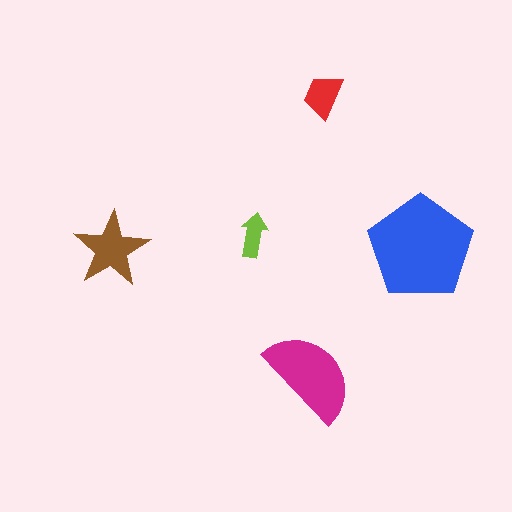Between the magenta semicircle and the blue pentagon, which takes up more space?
The blue pentagon.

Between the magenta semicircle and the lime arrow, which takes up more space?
The magenta semicircle.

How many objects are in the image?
There are 5 objects in the image.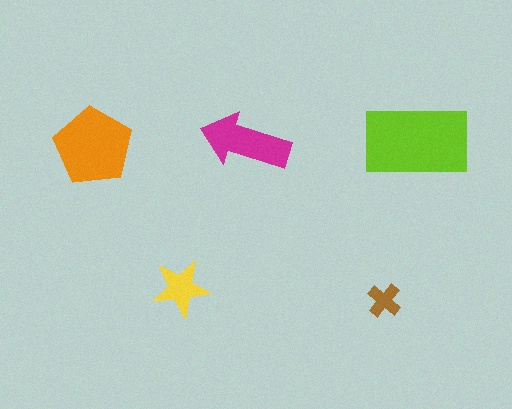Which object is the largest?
The lime rectangle.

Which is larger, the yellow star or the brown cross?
The yellow star.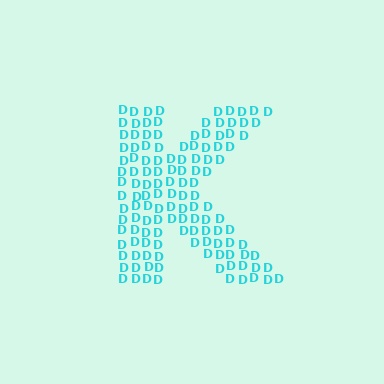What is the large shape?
The large shape is the letter K.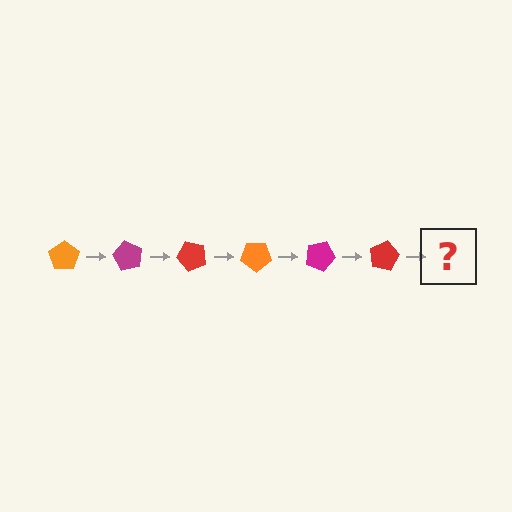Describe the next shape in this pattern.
It should be an orange pentagon, rotated 360 degrees from the start.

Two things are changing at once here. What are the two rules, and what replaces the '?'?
The two rules are that it rotates 60 degrees each step and the color cycles through orange, magenta, and red. The '?' should be an orange pentagon, rotated 360 degrees from the start.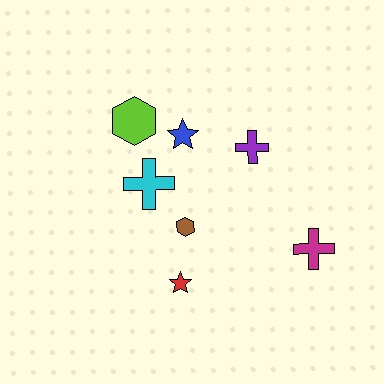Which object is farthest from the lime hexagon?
The magenta cross is farthest from the lime hexagon.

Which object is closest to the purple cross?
The blue star is closest to the purple cross.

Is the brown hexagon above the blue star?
No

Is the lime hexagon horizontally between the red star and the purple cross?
No